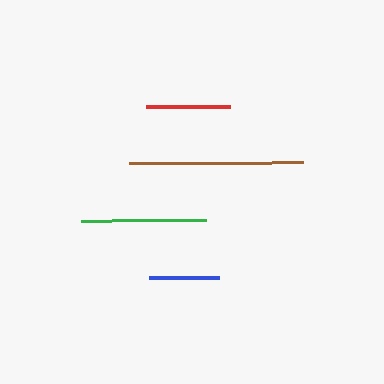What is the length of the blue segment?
The blue segment is approximately 71 pixels long.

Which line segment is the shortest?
The blue line is the shortest at approximately 71 pixels.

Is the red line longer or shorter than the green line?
The green line is longer than the red line.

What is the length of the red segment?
The red segment is approximately 84 pixels long.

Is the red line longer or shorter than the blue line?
The red line is longer than the blue line.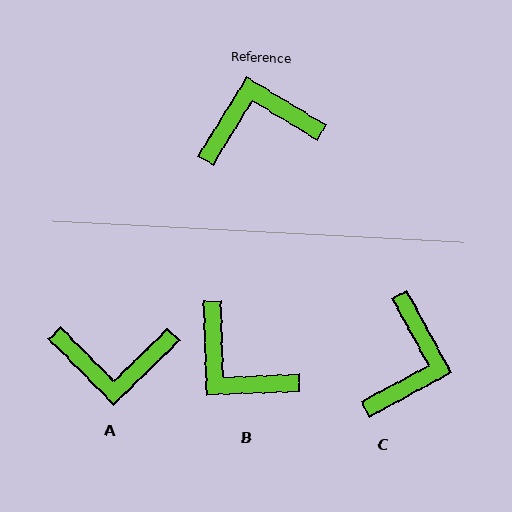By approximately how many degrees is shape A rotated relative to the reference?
Approximately 166 degrees counter-clockwise.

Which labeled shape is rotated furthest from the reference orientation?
A, about 166 degrees away.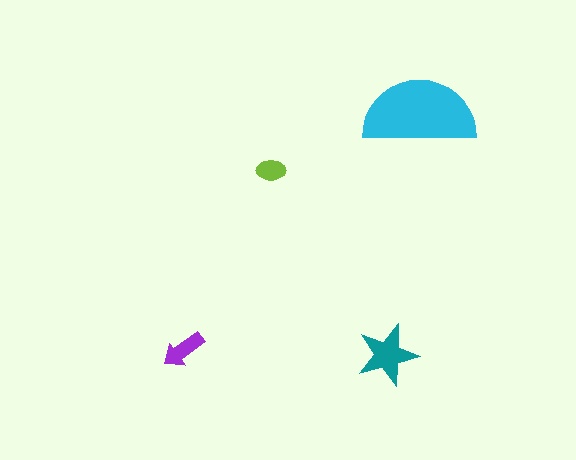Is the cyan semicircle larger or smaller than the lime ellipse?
Larger.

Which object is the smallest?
The lime ellipse.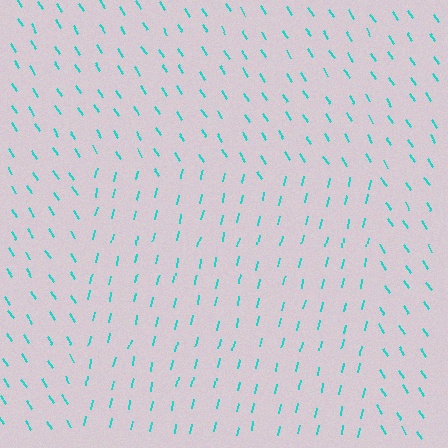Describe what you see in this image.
The image is filled with small cyan line segments. A rectangle region in the image has lines oriented differently from the surrounding lines, creating a visible texture boundary.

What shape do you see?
I see a rectangle.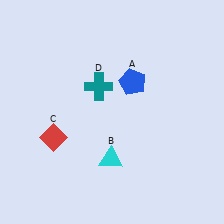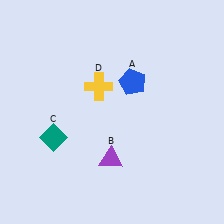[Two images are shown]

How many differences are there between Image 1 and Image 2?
There are 3 differences between the two images.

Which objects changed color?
B changed from cyan to purple. C changed from red to teal. D changed from teal to yellow.